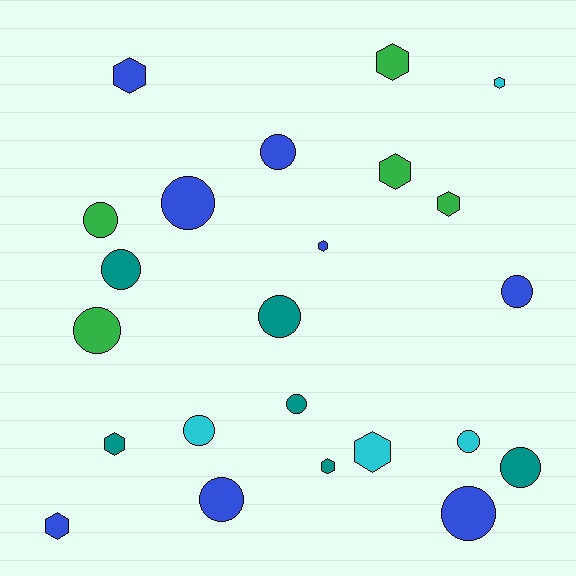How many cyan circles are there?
There are 2 cyan circles.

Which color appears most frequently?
Blue, with 8 objects.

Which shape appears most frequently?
Circle, with 13 objects.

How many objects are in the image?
There are 23 objects.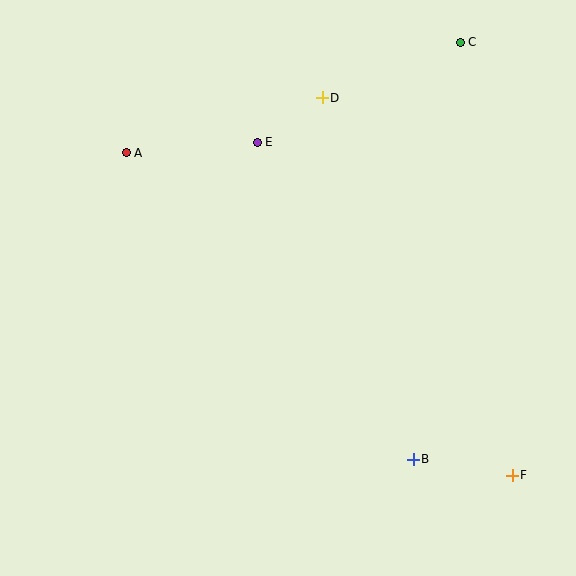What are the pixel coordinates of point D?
Point D is at (322, 98).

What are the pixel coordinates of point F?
Point F is at (512, 475).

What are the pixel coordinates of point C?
Point C is at (460, 42).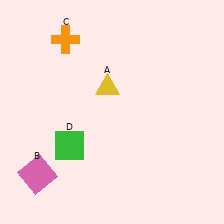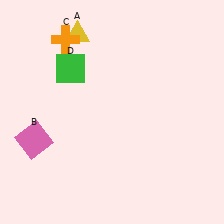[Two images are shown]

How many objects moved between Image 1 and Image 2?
3 objects moved between the two images.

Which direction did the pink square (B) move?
The pink square (B) moved up.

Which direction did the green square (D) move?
The green square (D) moved up.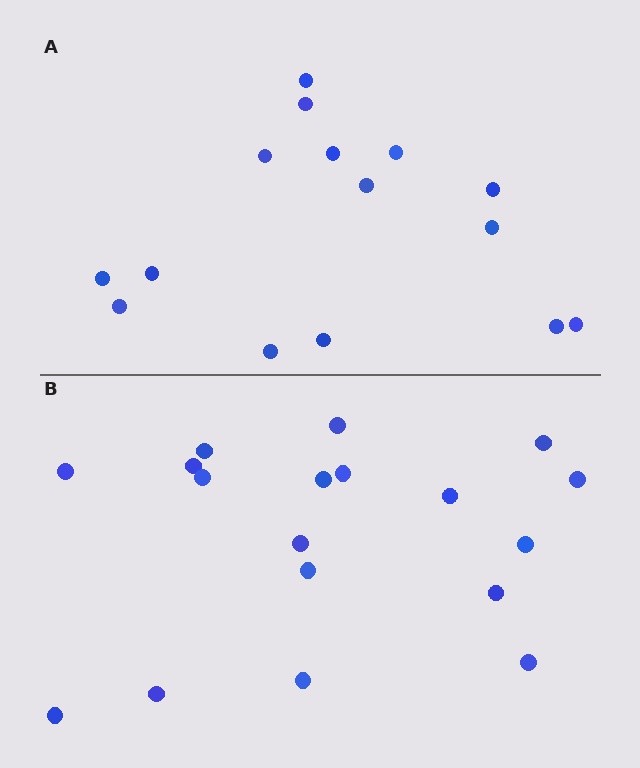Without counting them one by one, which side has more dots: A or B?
Region B (the bottom region) has more dots.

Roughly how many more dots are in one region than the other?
Region B has just a few more — roughly 2 or 3 more dots than region A.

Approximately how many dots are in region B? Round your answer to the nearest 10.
About 20 dots. (The exact count is 18, which rounds to 20.)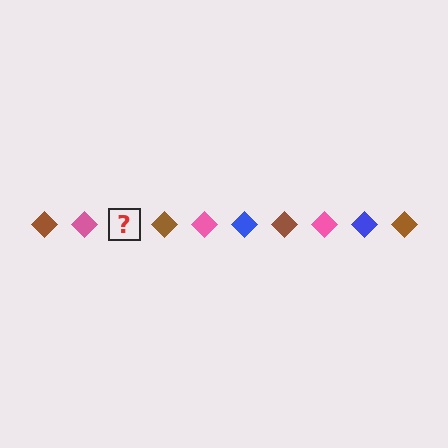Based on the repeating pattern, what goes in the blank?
The blank should be a blue diamond.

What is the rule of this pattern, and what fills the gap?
The rule is that the pattern cycles through brown, pink, blue diamonds. The gap should be filled with a blue diamond.